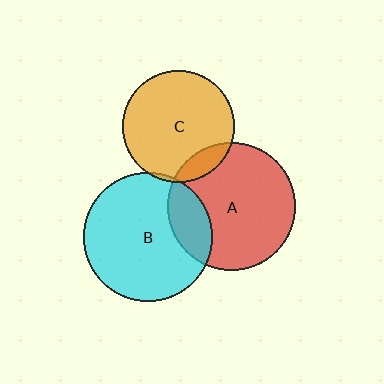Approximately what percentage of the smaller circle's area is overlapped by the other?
Approximately 10%.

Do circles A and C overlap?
Yes.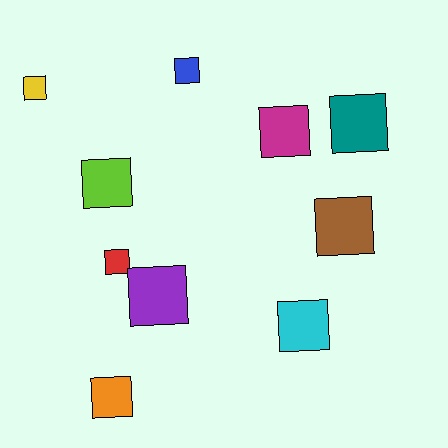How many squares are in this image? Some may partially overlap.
There are 10 squares.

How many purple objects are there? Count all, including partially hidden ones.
There is 1 purple object.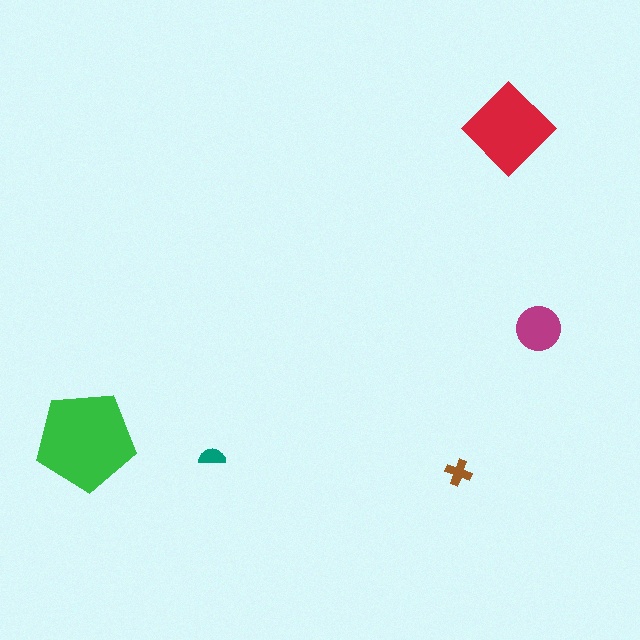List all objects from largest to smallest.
The green pentagon, the red diamond, the magenta circle, the brown cross, the teal semicircle.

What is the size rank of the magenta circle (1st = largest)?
3rd.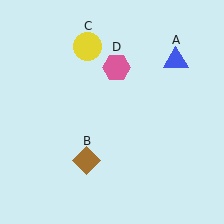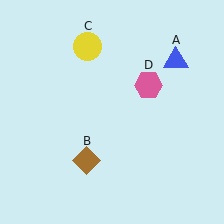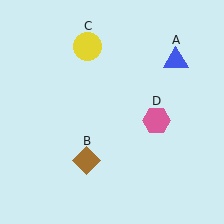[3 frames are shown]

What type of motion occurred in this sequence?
The pink hexagon (object D) rotated clockwise around the center of the scene.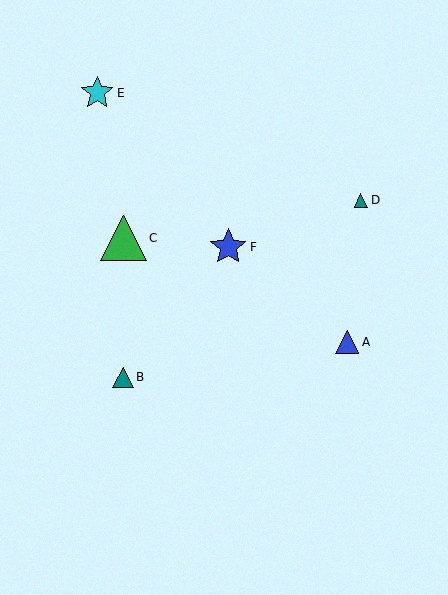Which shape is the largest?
The green triangle (labeled C) is the largest.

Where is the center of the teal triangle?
The center of the teal triangle is at (361, 200).